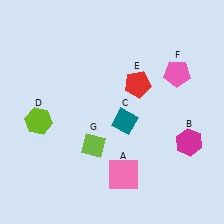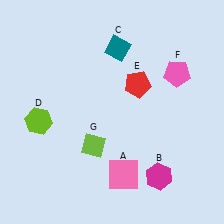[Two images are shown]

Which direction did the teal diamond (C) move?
The teal diamond (C) moved up.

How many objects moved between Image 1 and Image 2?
2 objects moved between the two images.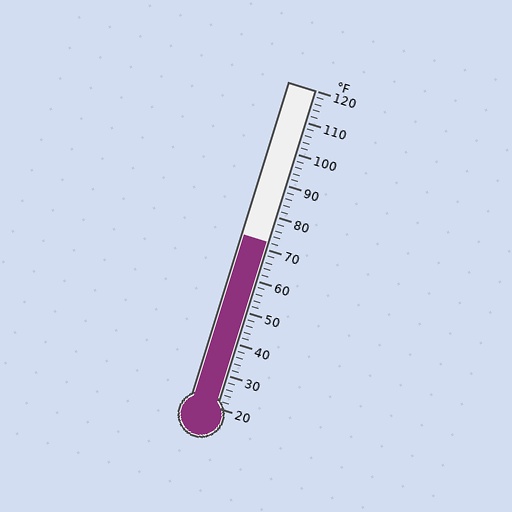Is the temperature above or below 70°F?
The temperature is above 70°F.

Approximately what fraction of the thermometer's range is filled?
The thermometer is filled to approximately 50% of its range.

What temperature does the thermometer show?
The thermometer shows approximately 72°F.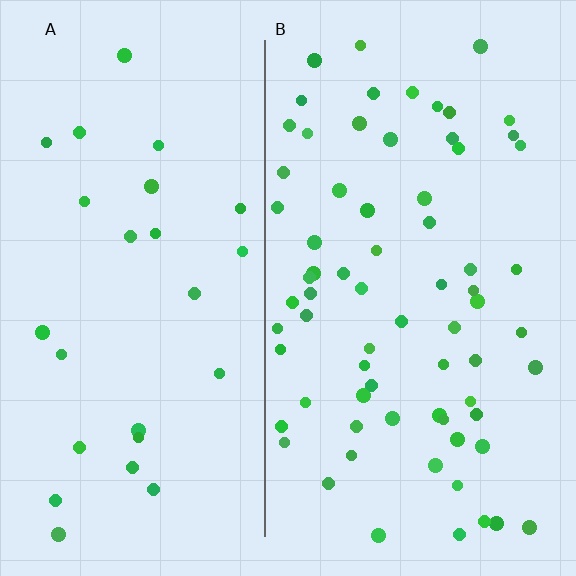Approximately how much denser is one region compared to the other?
Approximately 2.7× — region B over region A.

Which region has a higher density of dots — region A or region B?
B (the right).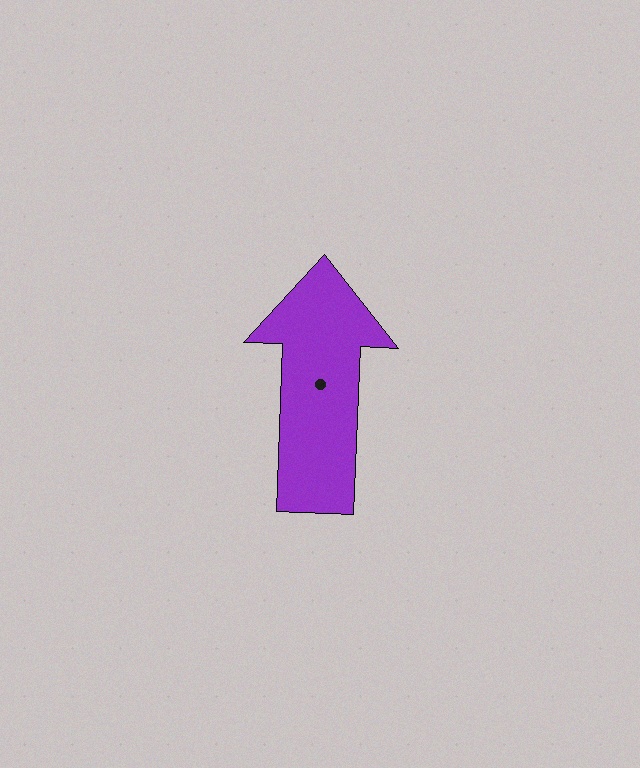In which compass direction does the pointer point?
North.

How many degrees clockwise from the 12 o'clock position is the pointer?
Approximately 2 degrees.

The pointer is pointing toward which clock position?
Roughly 12 o'clock.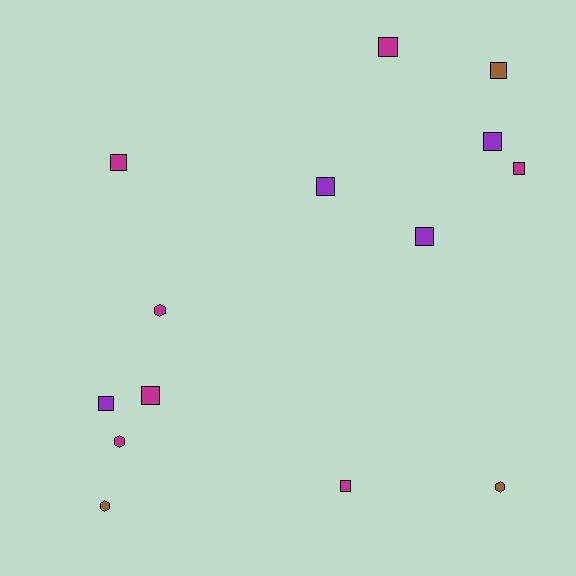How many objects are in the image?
There are 14 objects.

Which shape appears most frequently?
Square, with 10 objects.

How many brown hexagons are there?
There are 2 brown hexagons.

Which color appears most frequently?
Magenta, with 7 objects.